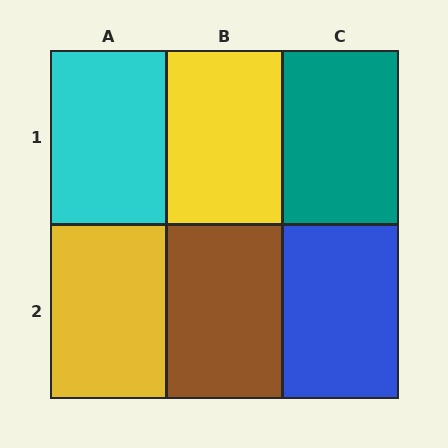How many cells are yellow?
2 cells are yellow.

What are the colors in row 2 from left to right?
Yellow, brown, blue.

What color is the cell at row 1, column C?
Teal.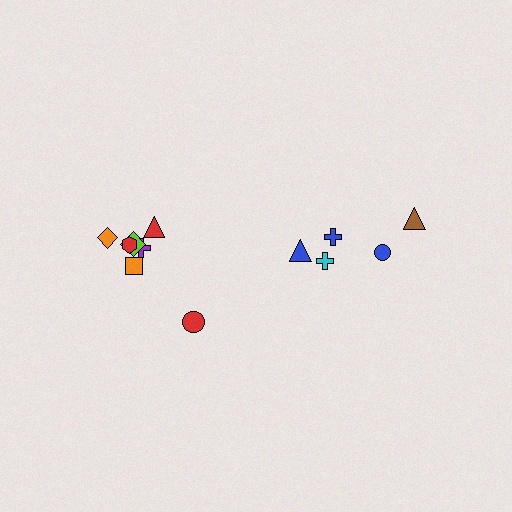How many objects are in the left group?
There are 7 objects.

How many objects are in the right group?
There are 5 objects.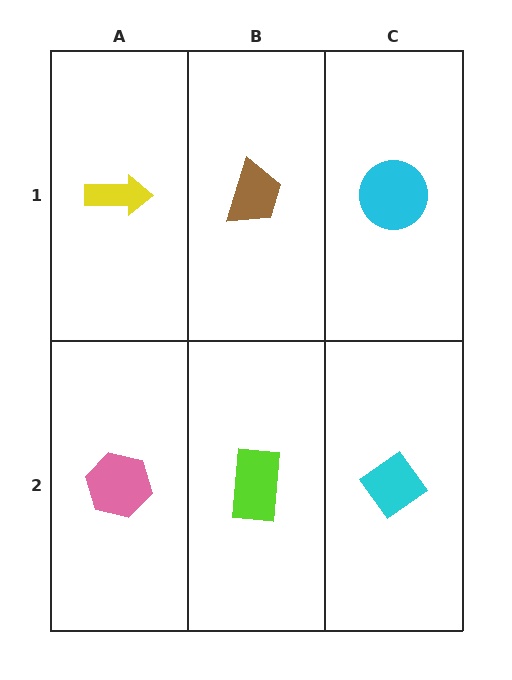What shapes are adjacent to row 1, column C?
A cyan diamond (row 2, column C), a brown trapezoid (row 1, column B).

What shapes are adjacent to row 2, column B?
A brown trapezoid (row 1, column B), a pink hexagon (row 2, column A), a cyan diamond (row 2, column C).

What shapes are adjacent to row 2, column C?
A cyan circle (row 1, column C), a lime rectangle (row 2, column B).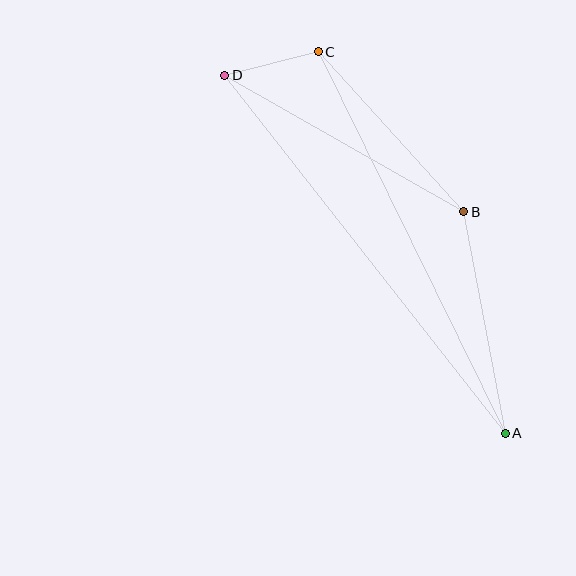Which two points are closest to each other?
Points C and D are closest to each other.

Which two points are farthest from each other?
Points A and D are farthest from each other.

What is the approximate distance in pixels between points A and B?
The distance between A and B is approximately 225 pixels.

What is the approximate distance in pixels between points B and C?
The distance between B and C is approximately 216 pixels.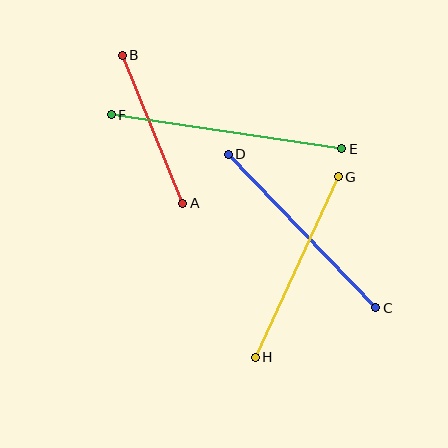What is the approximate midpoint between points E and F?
The midpoint is at approximately (227, 132) pixels.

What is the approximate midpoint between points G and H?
The midpoint is at approximately (297, 267) pixels.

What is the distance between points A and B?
The distance is approximately 160 pixels.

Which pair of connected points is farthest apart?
Points E and F are farthest apart.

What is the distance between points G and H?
The distance is approximately 199 pixels.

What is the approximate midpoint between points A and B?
The midpoint is at approximately (153, 129) pixels.